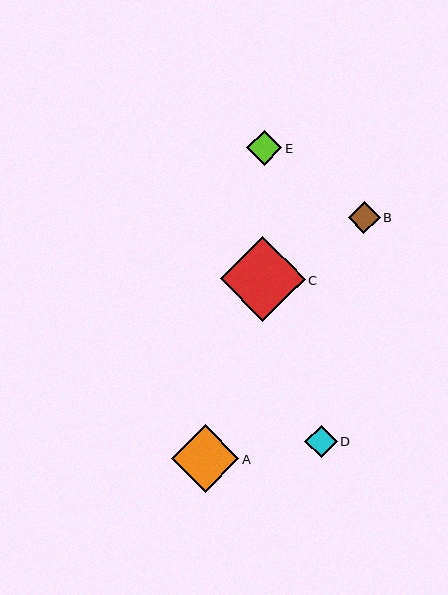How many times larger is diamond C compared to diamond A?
Diamond C is approximately 1.3 times the size of diamond A.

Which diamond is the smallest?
Diamond B is the smallest with a size of approximately 32 pixels.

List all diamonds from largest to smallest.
From largest to smallest: C, A, E, D, B.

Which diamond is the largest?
Diamond C is the largest with a size of approximately 85 pixels.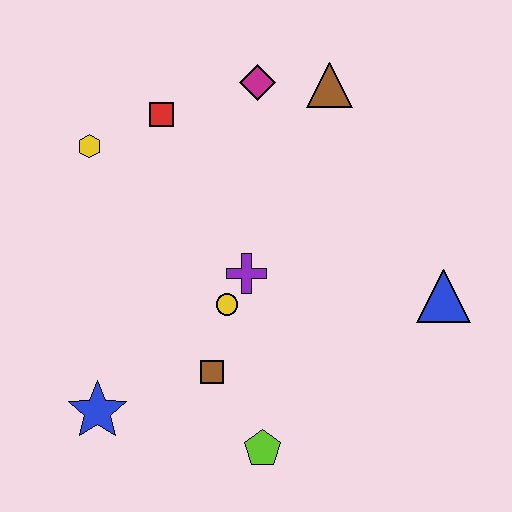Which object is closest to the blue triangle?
The purple cross is closest to the blue triangle.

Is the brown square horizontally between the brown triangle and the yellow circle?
No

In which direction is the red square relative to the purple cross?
The red square is above the purple cross.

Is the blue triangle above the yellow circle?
Yes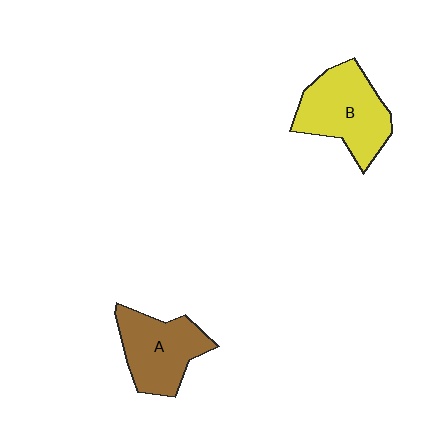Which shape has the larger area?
Shape B (yellow).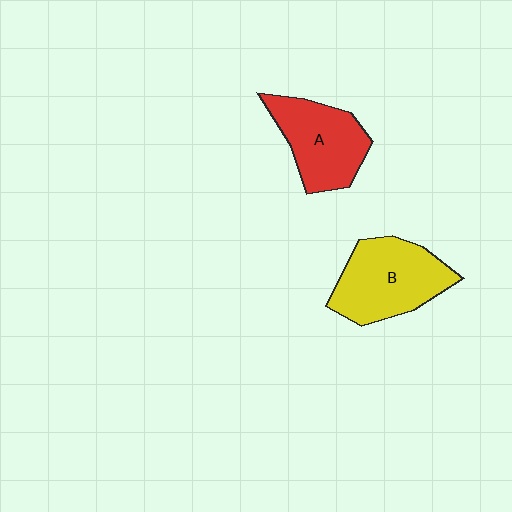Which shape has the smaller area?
Shape A (red).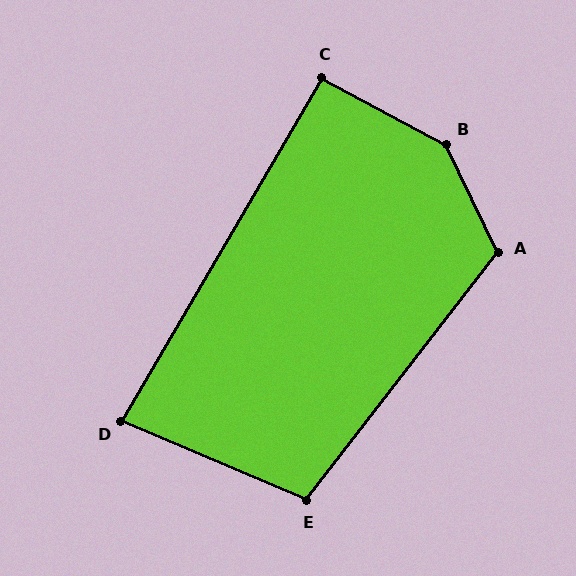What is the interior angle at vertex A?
Approximately 116 degrees (obtuse).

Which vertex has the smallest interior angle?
D, at approximately 83 degrees.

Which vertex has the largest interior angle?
B, at approximately 144 degrees.